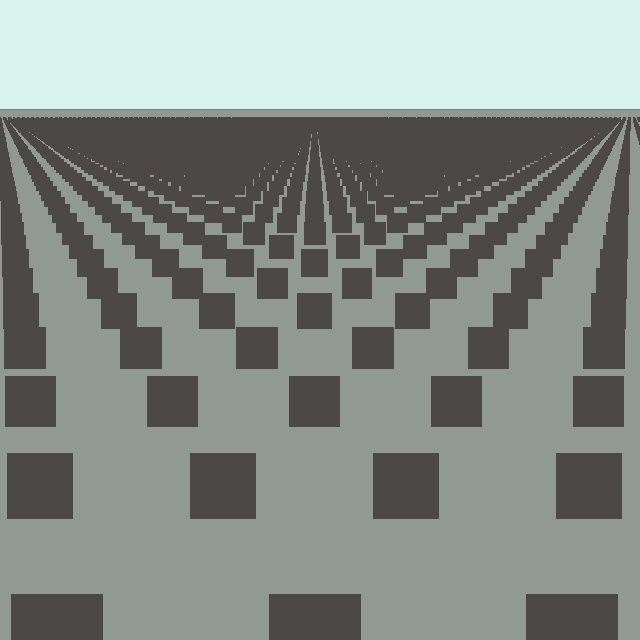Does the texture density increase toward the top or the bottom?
Density increases toward the top.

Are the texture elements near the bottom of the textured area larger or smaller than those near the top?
Larger. Near the bottom, elements are closer to the viewer and appear at a bigger on-screen size.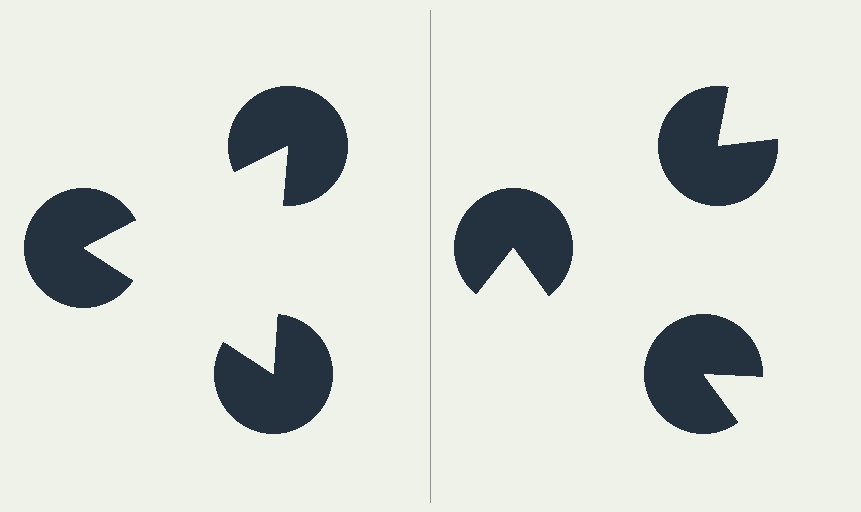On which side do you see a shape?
An illusory triangle appears on the left side. On the right side the wedge cuts are rotated, so no coherent shape forms.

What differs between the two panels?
The pac-man discs are positioned identically on both sides; only the wedge orientations differ. On the left they align to a triangle; on the right they are misaligned.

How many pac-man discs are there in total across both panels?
6 — 3 on each side.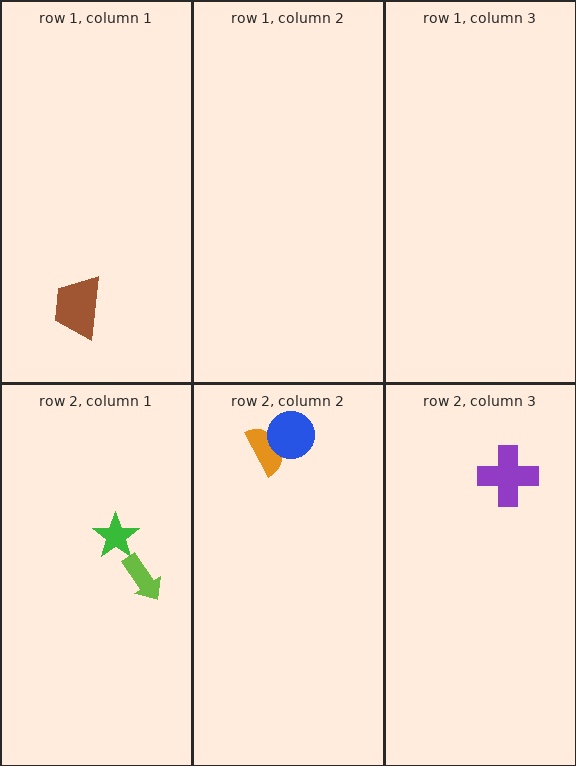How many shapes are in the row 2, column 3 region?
1.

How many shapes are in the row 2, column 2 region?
2.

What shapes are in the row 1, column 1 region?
The brown trapezoid.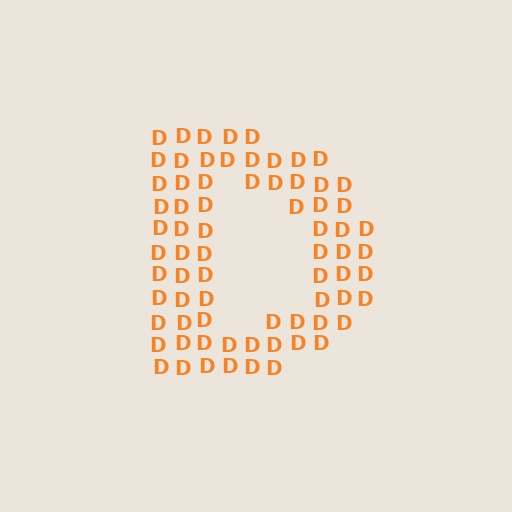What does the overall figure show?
The overall figure shows the letter D.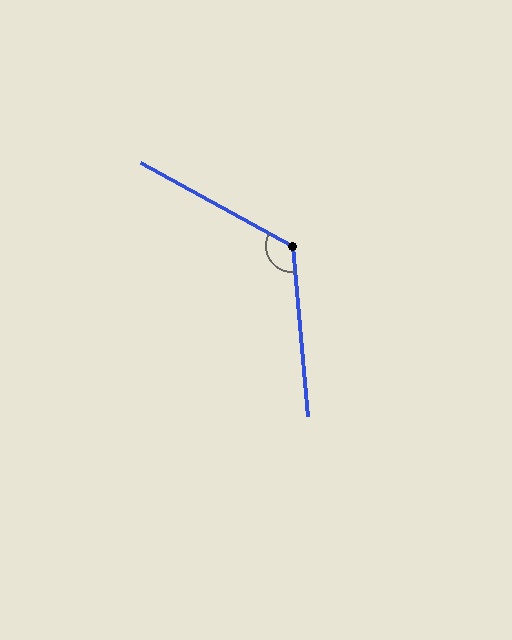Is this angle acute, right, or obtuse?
It is obtuse.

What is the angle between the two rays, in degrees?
Approximately 124 degrees.